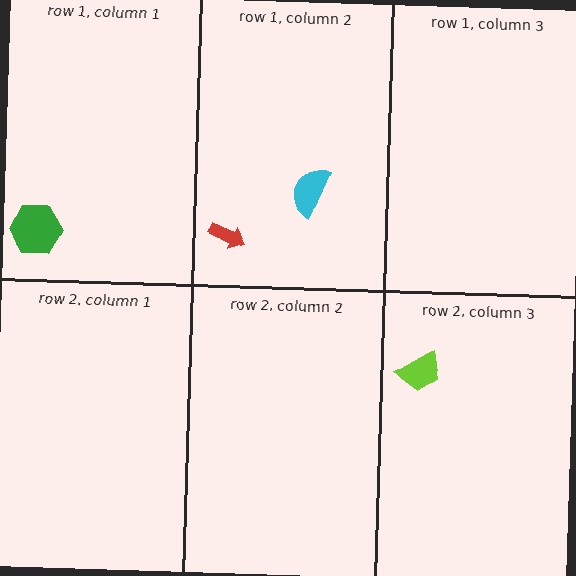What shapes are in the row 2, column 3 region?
The lime trapezoid.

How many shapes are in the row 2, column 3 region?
1.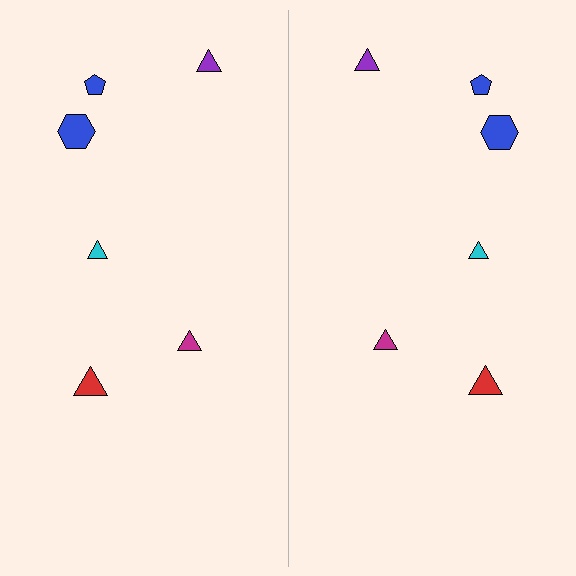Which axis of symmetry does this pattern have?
The pattern has a vertical axis of symmetry running through the center of the image.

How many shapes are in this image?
There are 12 shapes in this image.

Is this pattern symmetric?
Yes, this pattern has bilateral (reflection) symmetry.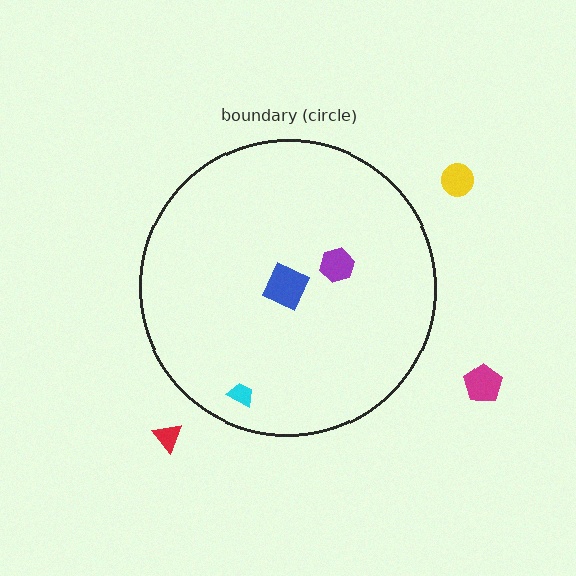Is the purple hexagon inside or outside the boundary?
Inside.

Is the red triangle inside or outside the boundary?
Outside.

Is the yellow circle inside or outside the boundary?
Outside.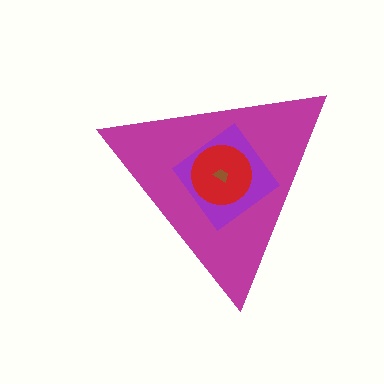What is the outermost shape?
The magenta triangle.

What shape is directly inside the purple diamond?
The red circle.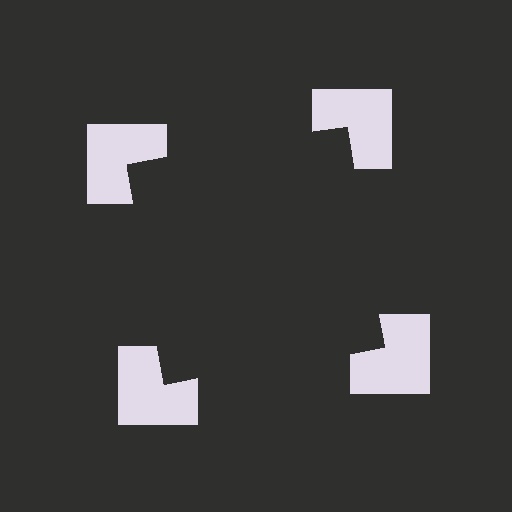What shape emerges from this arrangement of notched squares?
An illusory square — its edges are inferred from the aligned wedge cuts in the notched squares, not physically drawn.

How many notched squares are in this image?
There are 4 — one at each vertex of the illusory square.